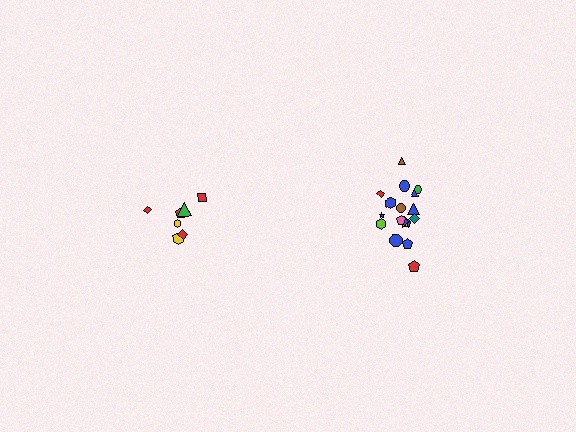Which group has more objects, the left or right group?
The right group.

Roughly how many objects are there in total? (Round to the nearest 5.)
Roughly 25 objects in total.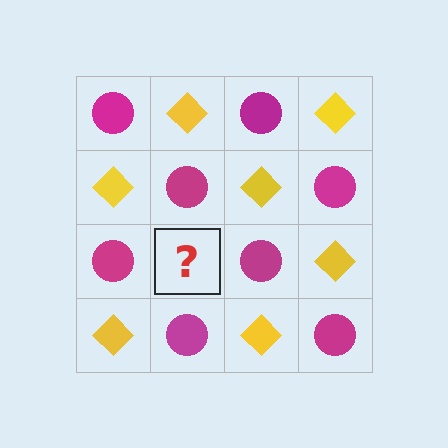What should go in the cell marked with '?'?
The missing cell should contain a yellow diamond.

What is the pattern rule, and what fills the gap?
The rule is that it alternates magenta circle and yellow diamond in a checkerboard pattern. The gap should be filled with a yellow diamond.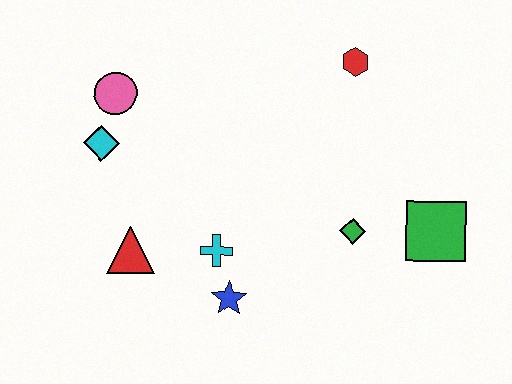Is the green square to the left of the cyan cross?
No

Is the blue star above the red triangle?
No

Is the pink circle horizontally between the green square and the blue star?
No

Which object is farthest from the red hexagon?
The red triangle is farthest from the red hexagon.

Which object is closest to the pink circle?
The cyan diamond is closest to the pink circle.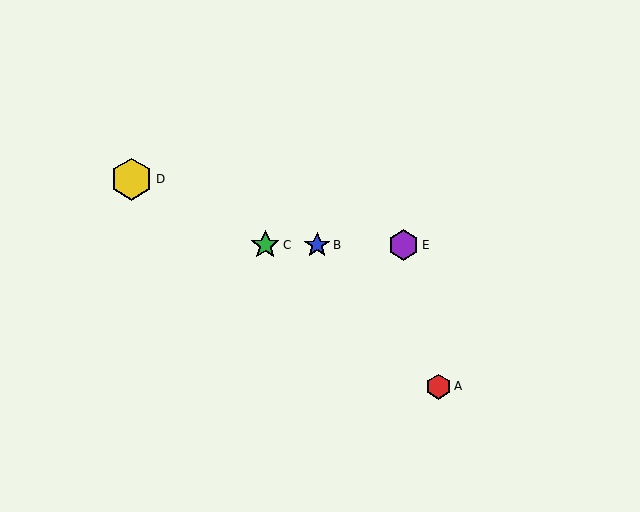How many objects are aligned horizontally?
3 objects (B, C, E) are aligned horizontally.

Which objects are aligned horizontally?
Objects B, C, E are aligned horizontally.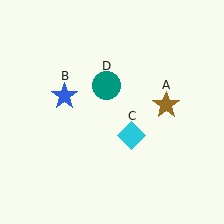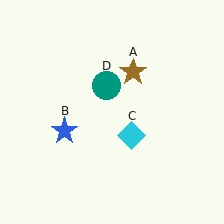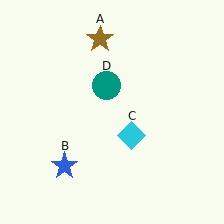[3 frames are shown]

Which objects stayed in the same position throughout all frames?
Cyan diamond (object C) and teal circle (object D) remained stationary.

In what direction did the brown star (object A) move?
The brown star (object A) moved up and to the left.